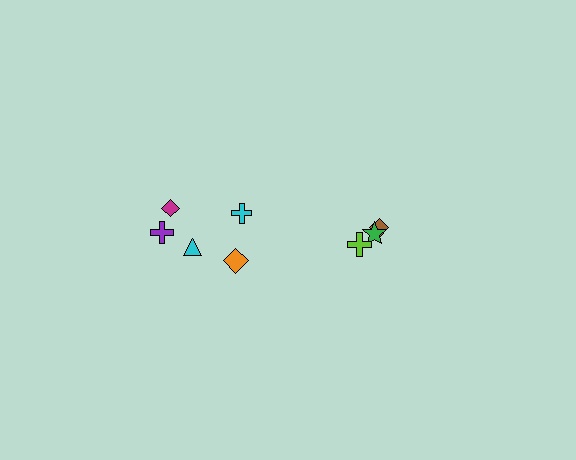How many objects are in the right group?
There are 3 objects.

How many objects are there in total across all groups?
There are 8 objects.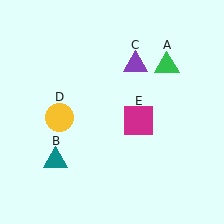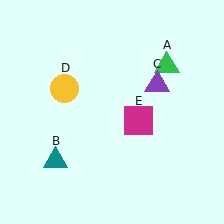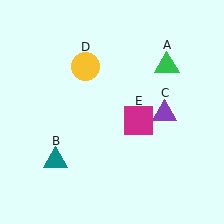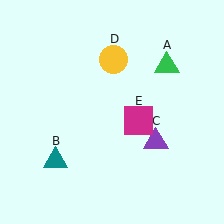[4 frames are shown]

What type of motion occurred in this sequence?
The purple triangle (object C), yellow circle (object D) rotated clockwise around the center of the scene.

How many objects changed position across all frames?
2 objects changed position: purple triangle (object C), yellow circle (object D).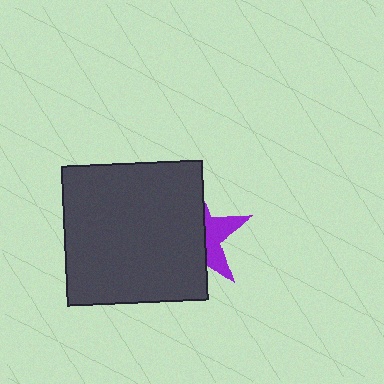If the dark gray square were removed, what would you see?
You would see the complete purple star.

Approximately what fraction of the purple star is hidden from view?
Roughly 65% of the purple star is hidden behind the dark gray square.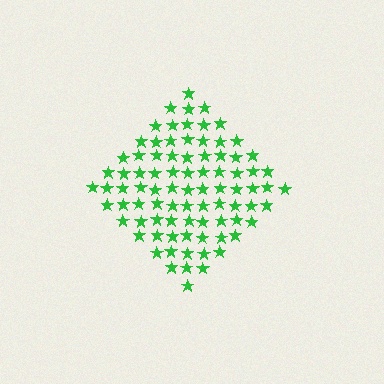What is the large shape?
The large shape is a diamond.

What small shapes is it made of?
It is made of small stars.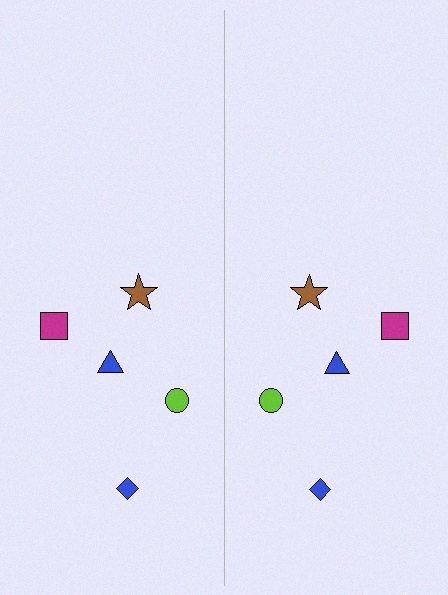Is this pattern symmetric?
Yes, this pattern has bilateral (reflection) symmetry.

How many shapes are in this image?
There are 10 shapes in this image.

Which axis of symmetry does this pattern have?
The pattern has a vertical axis of symmetry running through the center of the image.